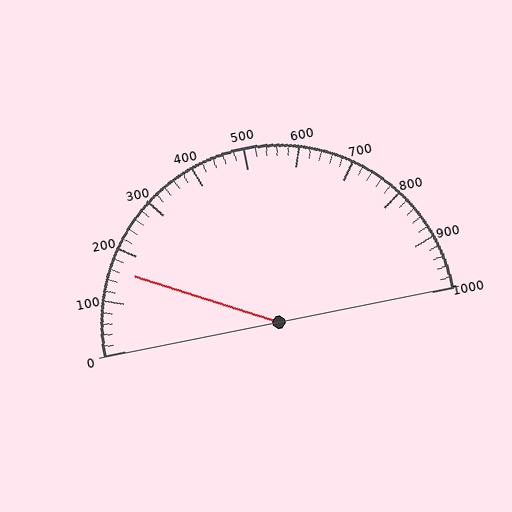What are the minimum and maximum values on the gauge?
The gauge ranges from 0 to 1000.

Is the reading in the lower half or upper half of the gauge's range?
The reading is in the lower half of the range (0 to 1000).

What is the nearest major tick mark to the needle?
The nearest major tick mark is 200.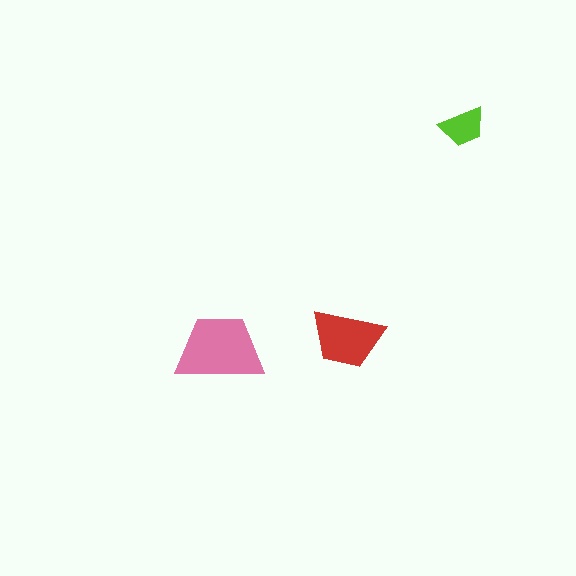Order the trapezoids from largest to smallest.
the pink one, the red one, the lime one.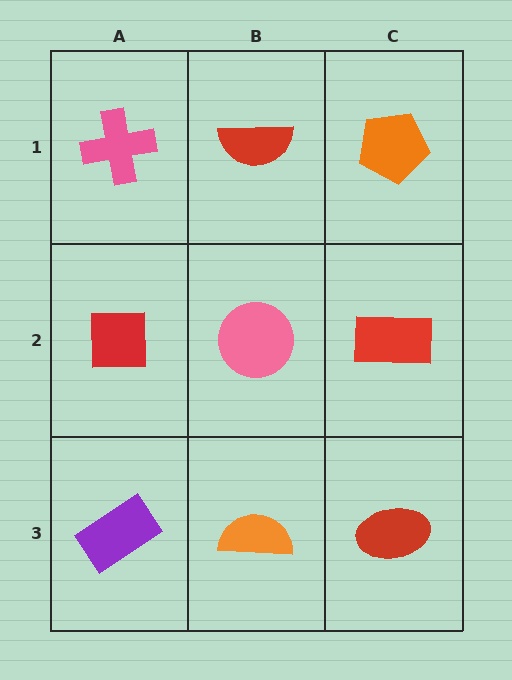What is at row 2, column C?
A red rectangle.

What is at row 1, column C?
An orange pentagon.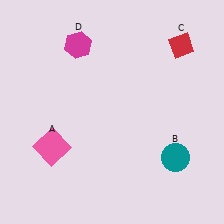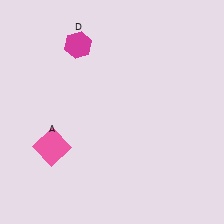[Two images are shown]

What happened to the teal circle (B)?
The teal circle (B) was removed in Image 2. It was in the bottom-right area of Image 1.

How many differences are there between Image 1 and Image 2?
There are 2 differences between the two images.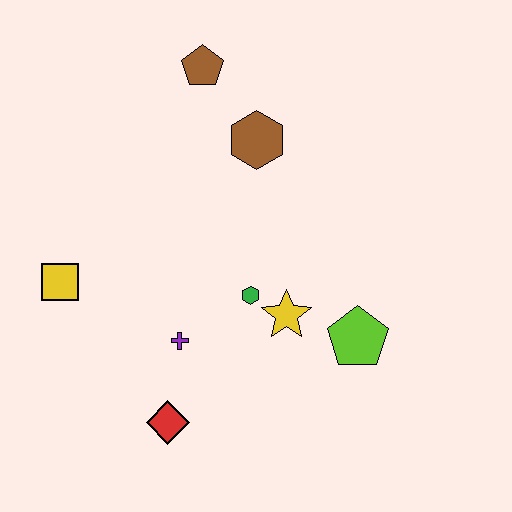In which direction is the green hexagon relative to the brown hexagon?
The green hexagon is below the brown hexagon.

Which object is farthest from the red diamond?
The brown pentagon is farthest from the red diamond.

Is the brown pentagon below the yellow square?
No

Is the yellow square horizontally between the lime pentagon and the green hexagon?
No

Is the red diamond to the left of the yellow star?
Yes